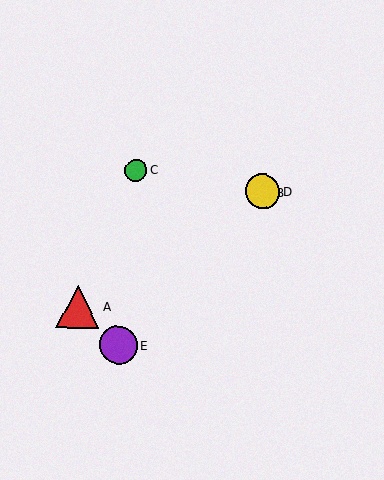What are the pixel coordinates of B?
Object B is at (261, 193).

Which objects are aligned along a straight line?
Objects B, D, E are aligned along a straight line.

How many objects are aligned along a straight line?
3 objects (B, D, E) are aligned along a straight line.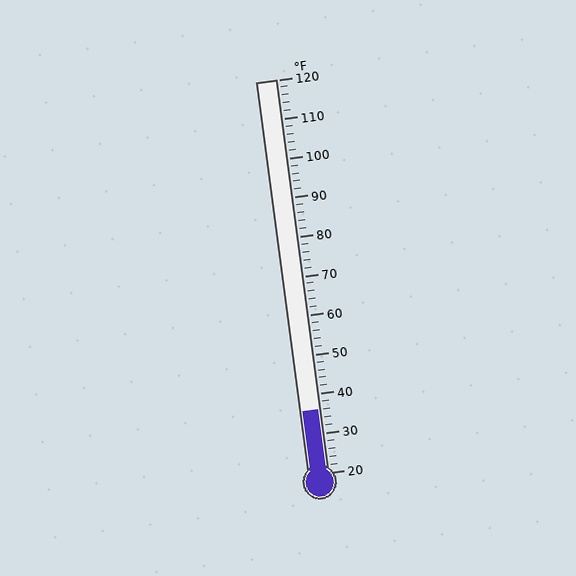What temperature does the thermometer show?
The thermometer shows approximately 36°F.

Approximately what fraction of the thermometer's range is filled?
The thermometer is filled to approximately 15% of its range.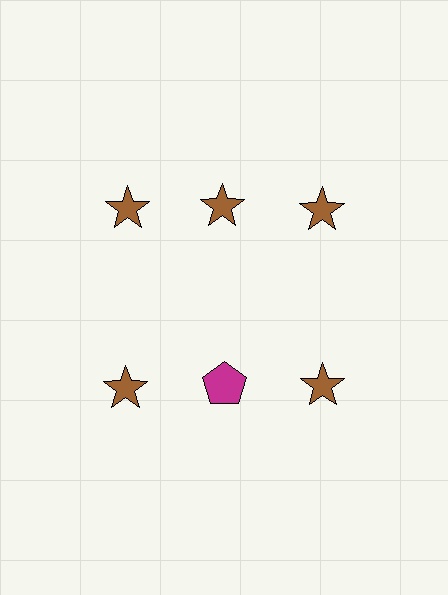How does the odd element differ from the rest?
It differs in both color (magenta instead of brown) and shape (pentagon instead of star).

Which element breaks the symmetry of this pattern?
The magenta pentagon in the second row, second from left column breaks the symmetry. All other shapes are brown stars.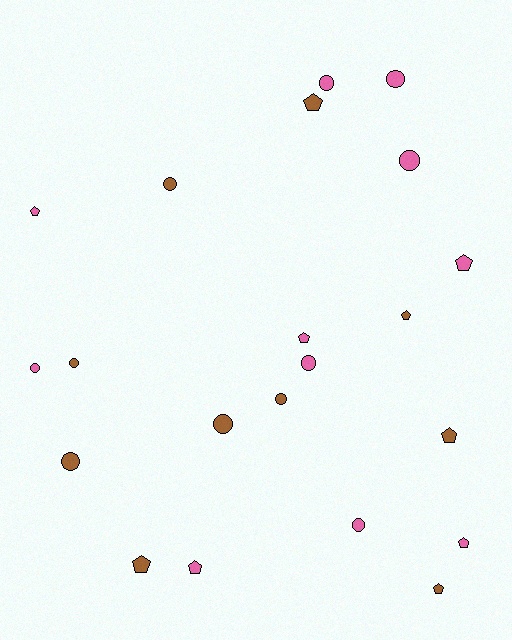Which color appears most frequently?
Pink, with 11 objects.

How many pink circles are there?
There are 6 pink circles.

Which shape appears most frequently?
Circle, with 11 objects.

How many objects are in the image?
There are 21 objects.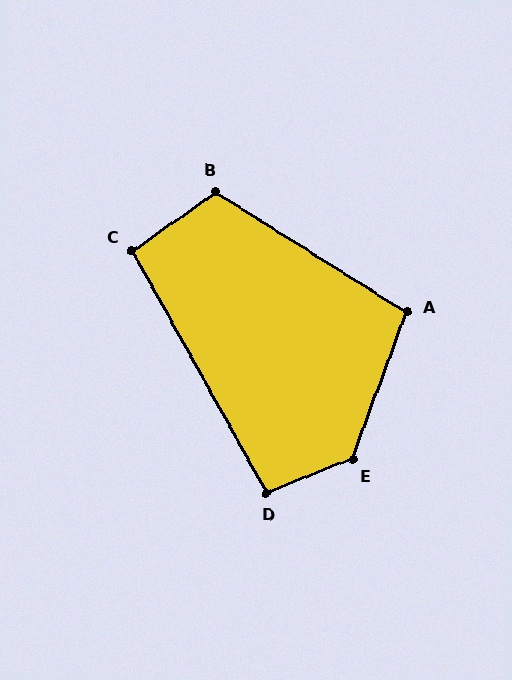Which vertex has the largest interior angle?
E, at approximately 132 degrees.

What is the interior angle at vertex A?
Approximately 102 degrees (obtuse).